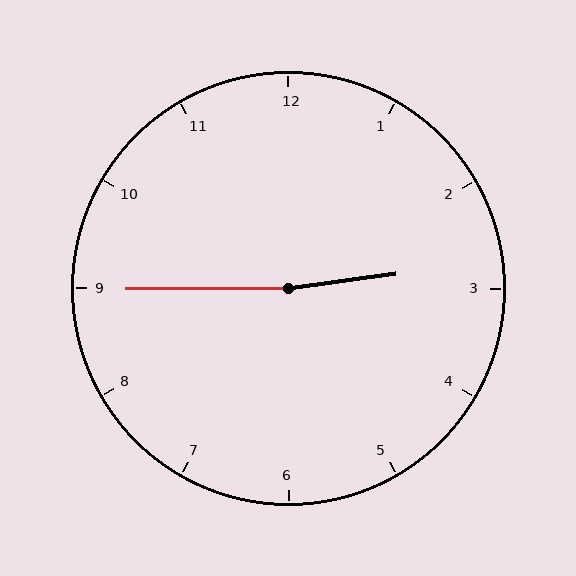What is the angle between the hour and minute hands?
Approximately 172 degrees.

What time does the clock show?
2:45.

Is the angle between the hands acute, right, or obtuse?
It is obtuse.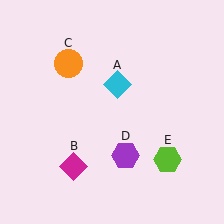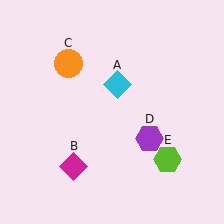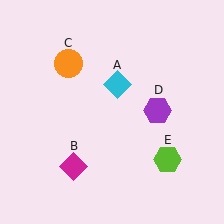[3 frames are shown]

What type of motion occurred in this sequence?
The purple hexagon (object D) rotated counterclockwise around the center of the scene.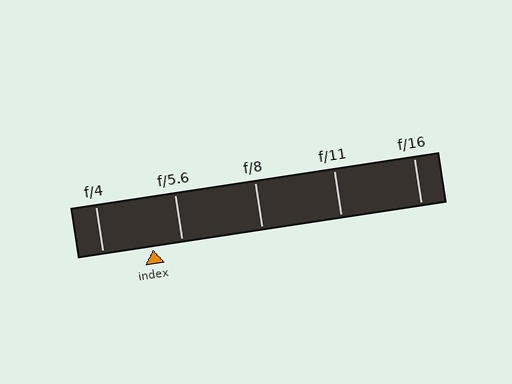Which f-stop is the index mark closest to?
The index mark is closest to f/5.6.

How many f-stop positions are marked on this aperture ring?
There are 5 f-stop positions marked.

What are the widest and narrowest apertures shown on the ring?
The widest aperture shown is f/4 and the narrowest is f/16.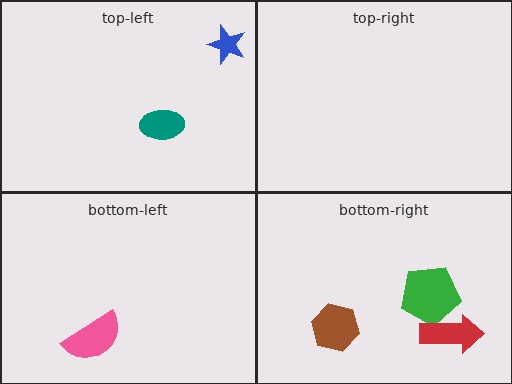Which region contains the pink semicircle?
The bottom-left region.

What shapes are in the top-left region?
The teal ellipse, the blue star.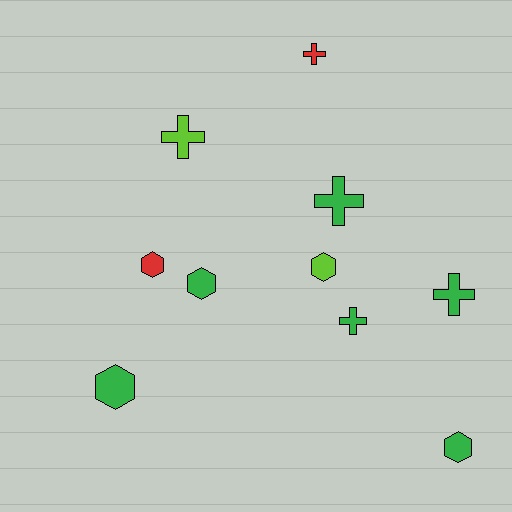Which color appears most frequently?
Green, with 6 objects.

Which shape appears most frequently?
Hexagon, with 5 objects.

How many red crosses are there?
There is 1 red cross.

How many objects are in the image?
There are 10 objects.